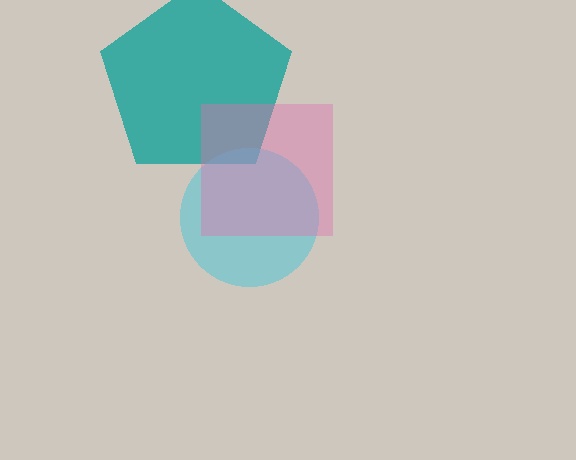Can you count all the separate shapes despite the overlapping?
Yes, there are 3 separate shapes.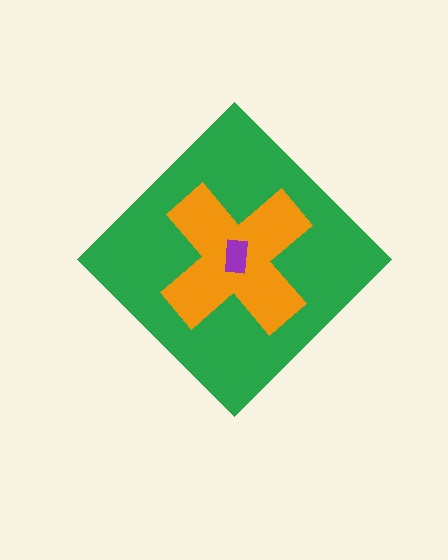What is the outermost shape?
The green diamond.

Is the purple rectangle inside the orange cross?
Yes.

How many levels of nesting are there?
3.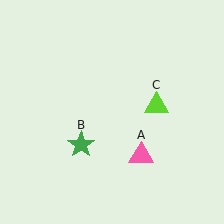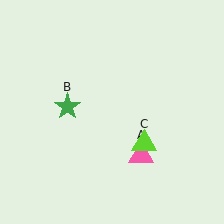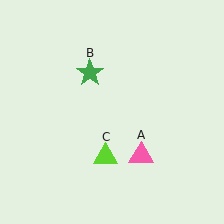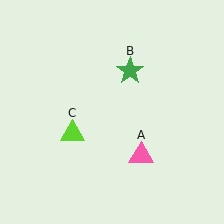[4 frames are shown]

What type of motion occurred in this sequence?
The green star (object B), lime triangle (object C) rotated clockwise around the center of the scene.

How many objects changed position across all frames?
2 objects changed position: green star (object B), lime triangle (object C).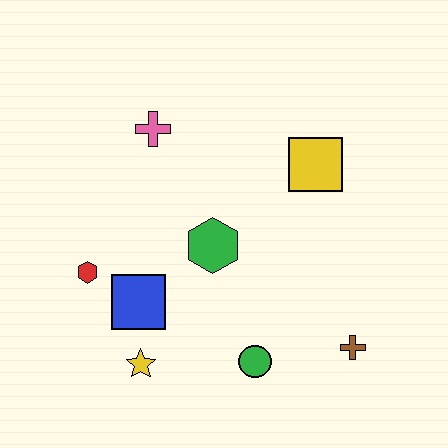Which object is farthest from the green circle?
The pink cross is farthest from the green circle.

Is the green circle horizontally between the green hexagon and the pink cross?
No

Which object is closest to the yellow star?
The blue square is closest to the yellow star.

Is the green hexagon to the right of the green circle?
No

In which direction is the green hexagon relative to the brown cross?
The green hexagon is to the left of the brown cross.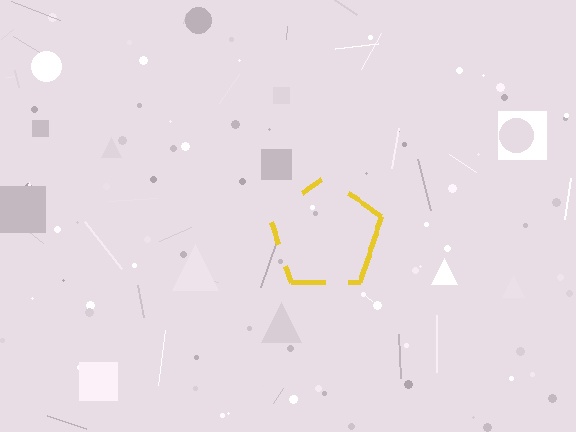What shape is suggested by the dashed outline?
The dashed outline suggests a pentagon.